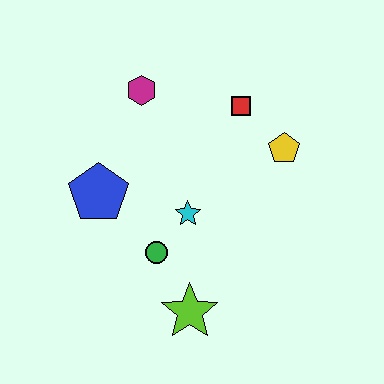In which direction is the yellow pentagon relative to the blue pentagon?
The yellow pentagon is to the right of the blue pentagon.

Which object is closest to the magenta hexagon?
The red square is closest to the magenta hexagon.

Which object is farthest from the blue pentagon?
The yellow pentagon is farthest from the blue pentagon.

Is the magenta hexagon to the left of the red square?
Yes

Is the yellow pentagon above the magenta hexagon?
No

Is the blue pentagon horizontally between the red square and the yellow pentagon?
No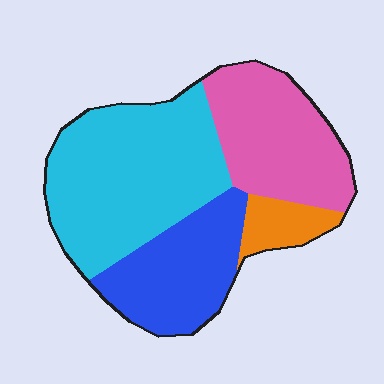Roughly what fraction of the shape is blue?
Blue takes up about one quarter (1/4) of the shape.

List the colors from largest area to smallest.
From largest to smallest: cyan, pink, blue, orange.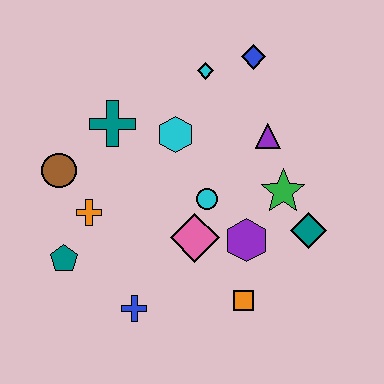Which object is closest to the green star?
The teal diamond is closest to the green star.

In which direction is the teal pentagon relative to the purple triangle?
The teal pentagon is to the left of the purple triangle.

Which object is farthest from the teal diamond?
The brown circle is farthest from the teal diamond.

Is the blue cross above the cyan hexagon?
No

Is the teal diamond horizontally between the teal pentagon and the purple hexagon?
No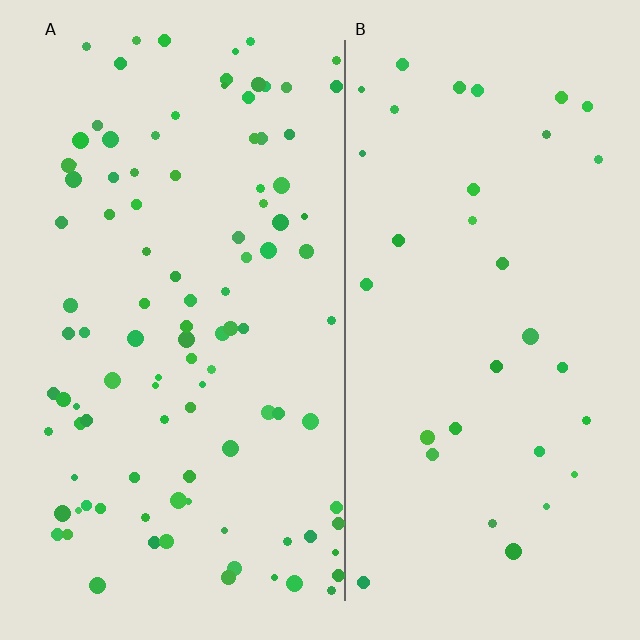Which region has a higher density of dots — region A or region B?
A (the left).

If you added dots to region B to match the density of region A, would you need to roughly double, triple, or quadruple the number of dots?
Approximately triple.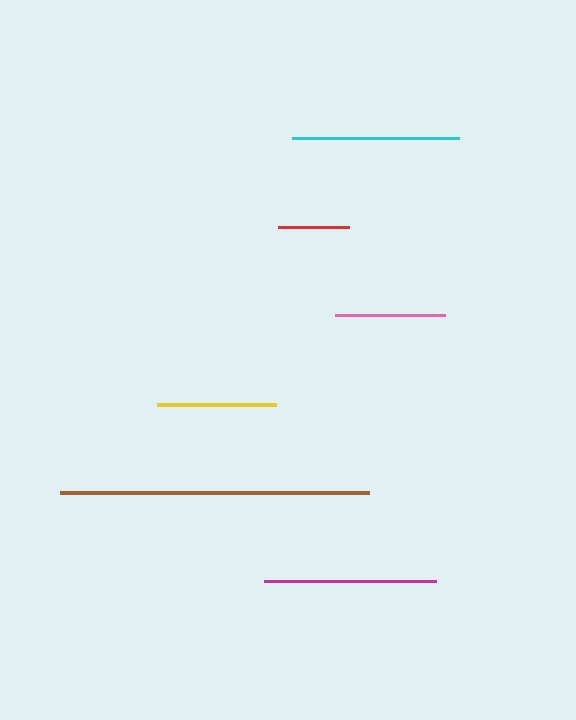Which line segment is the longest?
The brown line is the longest at approximately 309 pixels.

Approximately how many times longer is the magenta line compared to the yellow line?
The magenta line is approximately 1.4 times the length of the yellow line.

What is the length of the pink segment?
The pink segment is approximately 111 pixels long.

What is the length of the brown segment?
The brown segment is approximately 309 pixels long.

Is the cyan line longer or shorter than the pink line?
The cyan line is longer than the pink line.